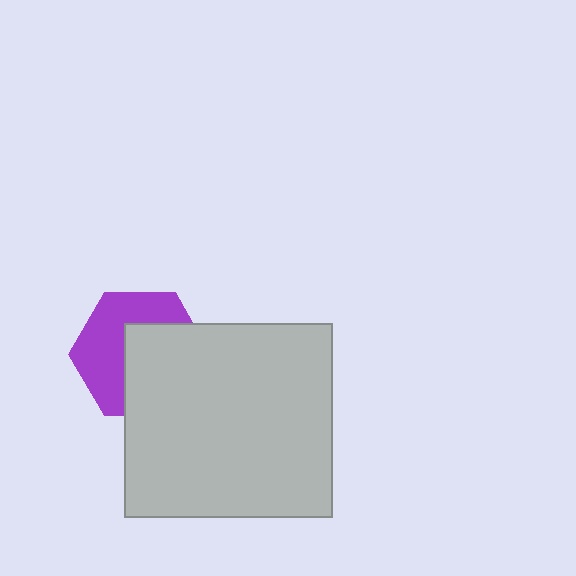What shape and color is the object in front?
The object in front is a light gray rectangle.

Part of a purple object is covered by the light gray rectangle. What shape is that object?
It is a hexagon.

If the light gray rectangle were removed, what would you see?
You would see the complete purple hexagon.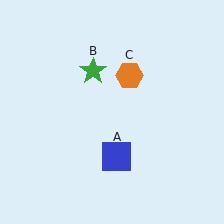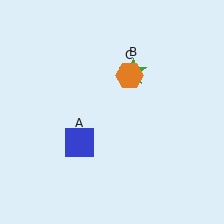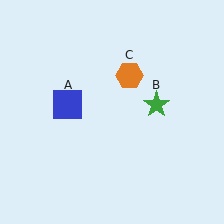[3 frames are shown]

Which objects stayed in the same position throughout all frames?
Orange hexagon (object C) remained stationary.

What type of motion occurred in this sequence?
The blue square (object A), green star (object B) rotated clockwise around the center of the scene.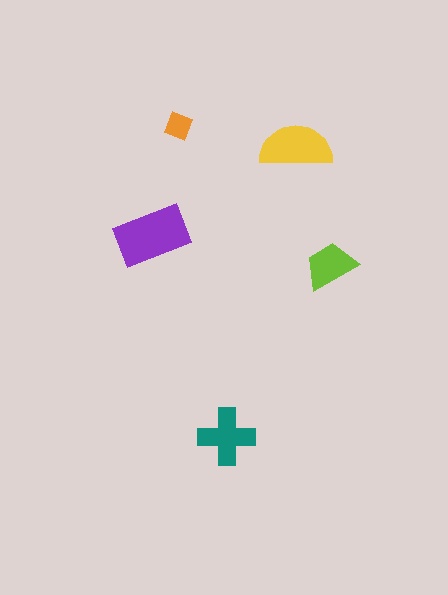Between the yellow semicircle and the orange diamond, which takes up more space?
The yellow semicircle.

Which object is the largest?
The purple rectangle.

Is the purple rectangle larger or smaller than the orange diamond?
Larger.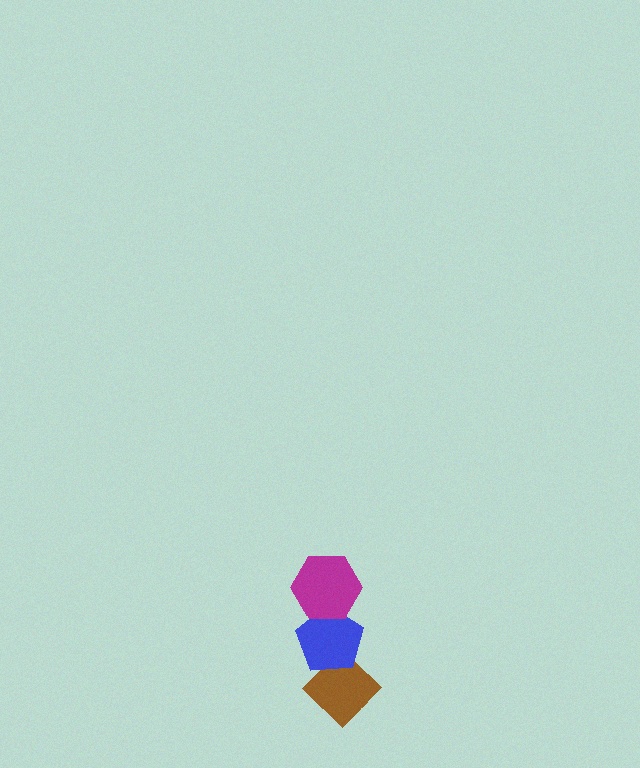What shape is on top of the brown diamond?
The blue pentagon is on top of the brown diamond.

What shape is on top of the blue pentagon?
The magenta hexagon is on top of the blue pentagon.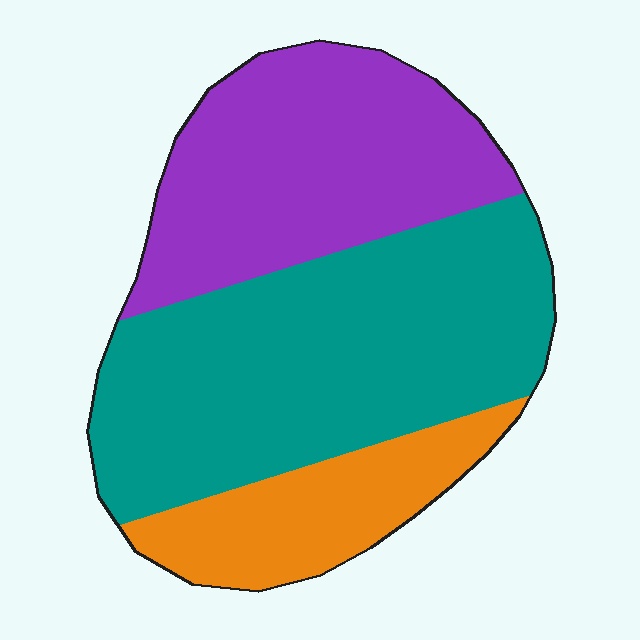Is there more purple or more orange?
Purple.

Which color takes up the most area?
Teal, at roughly 50%.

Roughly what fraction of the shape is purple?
Purple covers 34% of the shape.